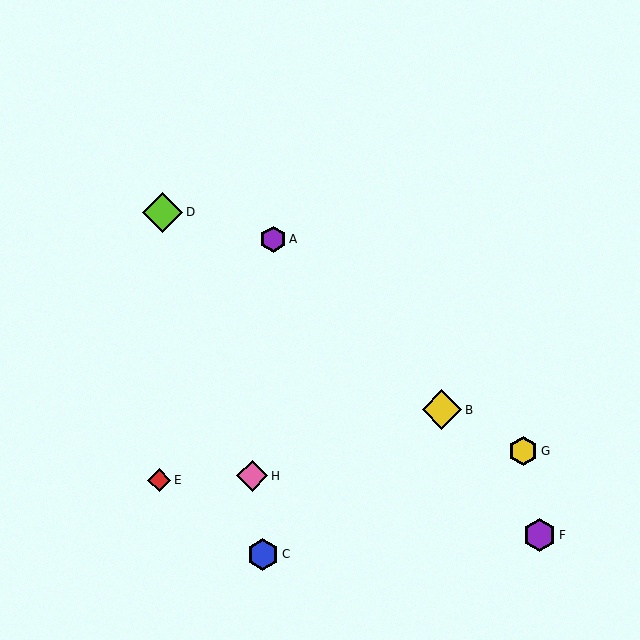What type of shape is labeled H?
Shape H is a pink diamond.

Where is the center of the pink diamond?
The center of the pink diamond is at (252, 476).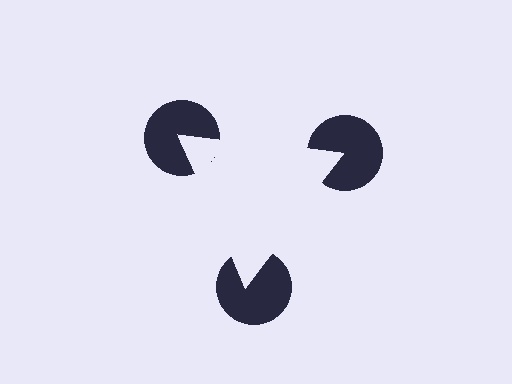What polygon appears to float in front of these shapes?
An illusory triangle — its edges are inferred from the aligned wedge cuts in the pac-man discs, not physically drawn.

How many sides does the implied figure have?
3 sides.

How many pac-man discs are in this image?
There are 3 — one at each vertex of the illusory triangle.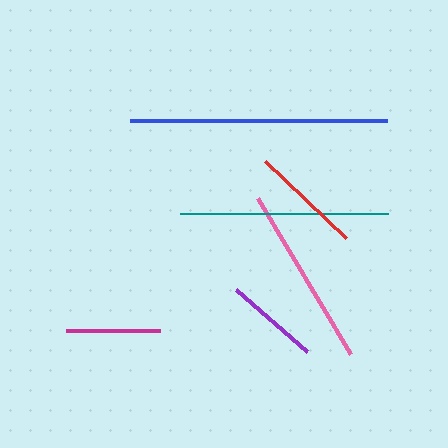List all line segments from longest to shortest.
From longest to shortest: blue, teal, pink, red, purple, magenta.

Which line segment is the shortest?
The magenta line is the shortest at approximately 94 pixels.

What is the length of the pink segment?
The pink segment is approximately 182 pixels long.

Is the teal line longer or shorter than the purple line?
The teal line is longer than the purple line.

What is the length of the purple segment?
The purple segment is approximately 94 pixels long.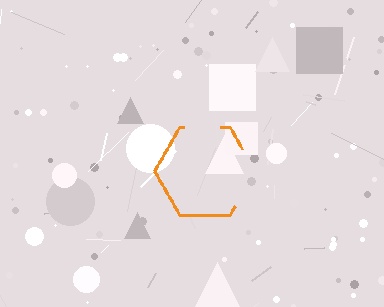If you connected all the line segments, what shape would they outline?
They would outline a hexagon.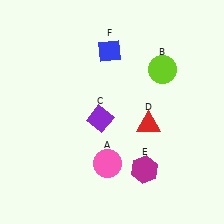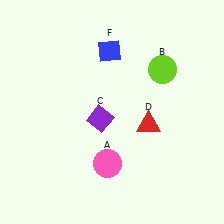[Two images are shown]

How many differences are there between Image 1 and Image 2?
There is 1 difference between the two images.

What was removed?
The magenta hexagon (E) was removed in Image 2.